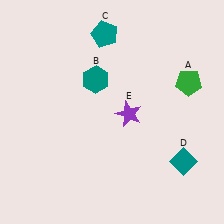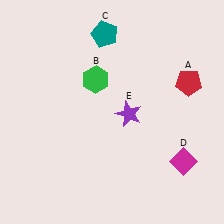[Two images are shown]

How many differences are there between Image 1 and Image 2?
There are 3 differences between the two images.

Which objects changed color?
A changed from green to red. B changed from teal to green. D changed from teal to magenta.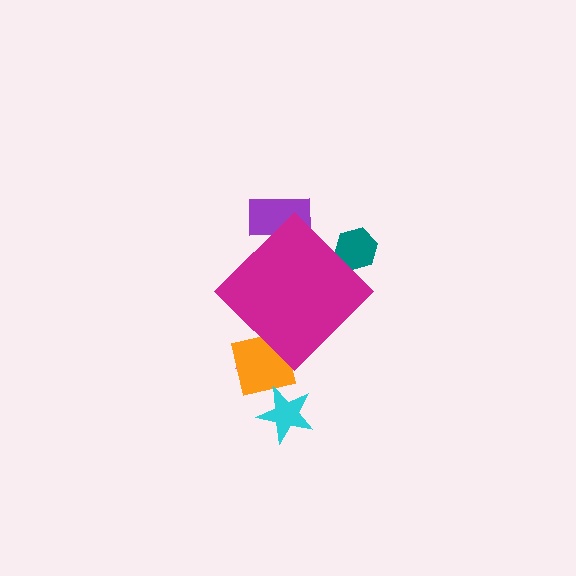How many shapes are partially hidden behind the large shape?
4 shapes are partially hidden.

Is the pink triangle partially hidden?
Yes, the pink triangle is partially hidden behind the magenta diamond.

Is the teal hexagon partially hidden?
Yes, the teal hexagon is partially hidden behind the magenta diamond.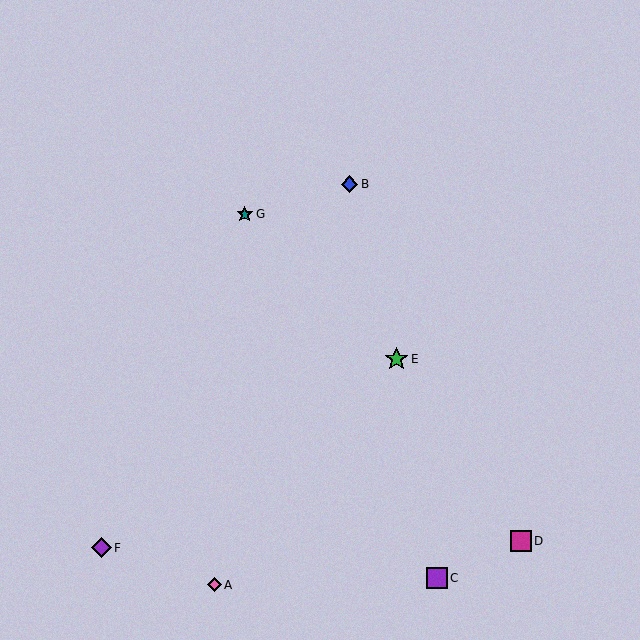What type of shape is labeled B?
Shape B is a blue diamond.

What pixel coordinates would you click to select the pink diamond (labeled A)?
Click at (214, 585) to select the pink diamond A.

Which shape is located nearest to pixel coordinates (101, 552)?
The purple diamond (labeled F) at (101, 548) is nearest to that location.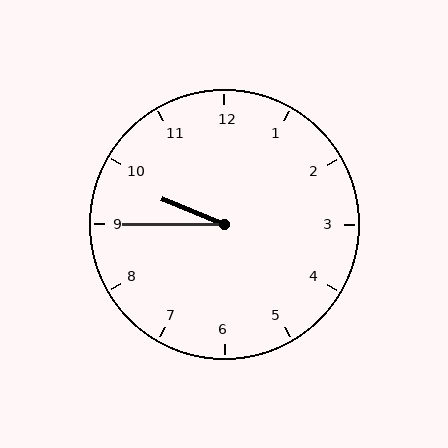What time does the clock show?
9:45.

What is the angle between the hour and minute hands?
Approximately 22 degrees.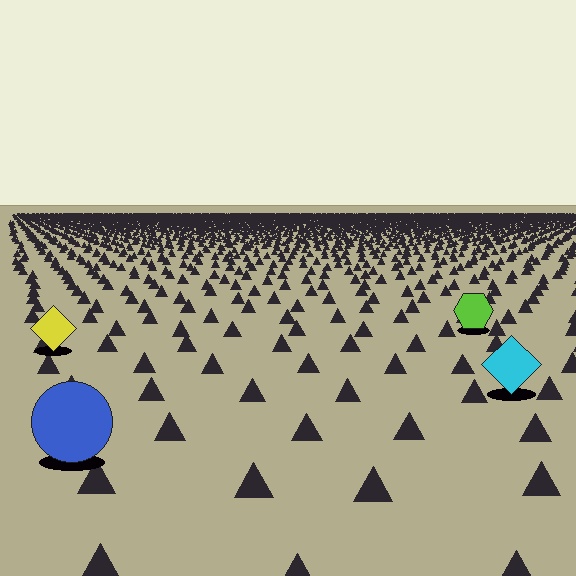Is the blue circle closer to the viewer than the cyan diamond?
Yes. The blue circle is closer — you can tell from the texture gradient: the ground texture is coarser near it.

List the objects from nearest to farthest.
From nearest to farthest: the blue circle, the cyan diamond, the yellow diamond, the lime hexagon.